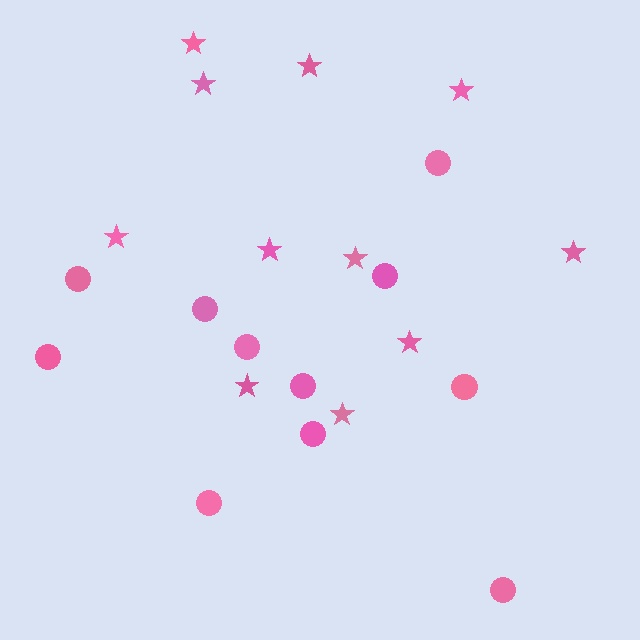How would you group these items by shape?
There are 2 groups: one group of circles (11) and one group of stars (11).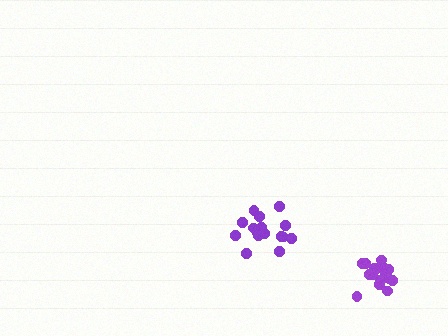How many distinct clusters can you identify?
There are 2 distinct clusters.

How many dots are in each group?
Group 1: 17 dots, Group 2: 16 dots (33 total).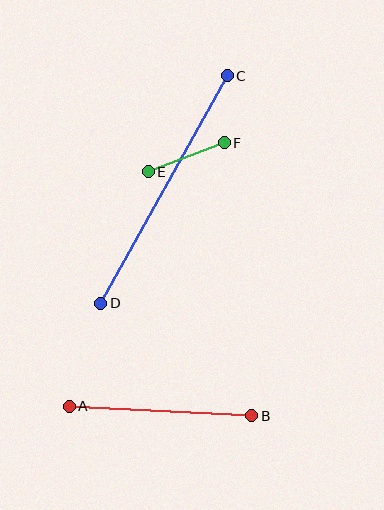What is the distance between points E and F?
The distance is approximately 82 pixels.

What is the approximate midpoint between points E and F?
The midpoint is at approximately (186, 157) pixels.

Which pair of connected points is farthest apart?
Points C and D are farthest apart.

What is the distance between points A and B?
The distance is approximately 183 pixels.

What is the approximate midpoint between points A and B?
The midpoint is at approximately (161, 411) pixels.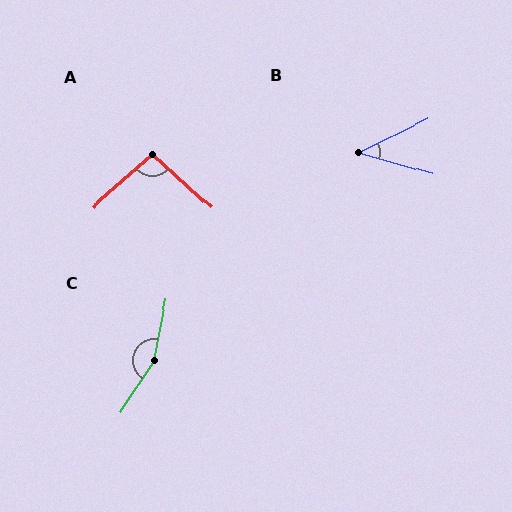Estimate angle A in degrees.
Approximately 96 degrees.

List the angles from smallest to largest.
B (42°), A (96°), C (158°).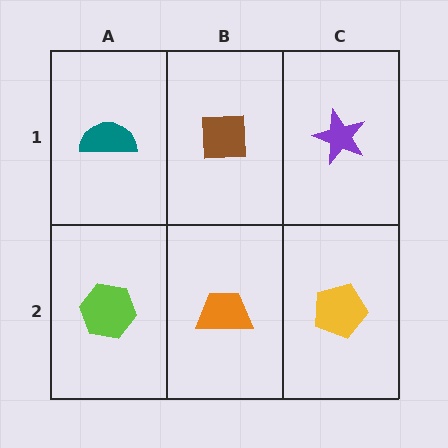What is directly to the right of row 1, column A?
A brown square.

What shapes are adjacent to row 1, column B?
An orange trapezoid (row 2, column B), a teal semicircle (row 1, column A), a purple star (row 1, column C).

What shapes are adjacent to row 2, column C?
A purple star (row 1, column C), an orange trapezoid (row 2, column B).